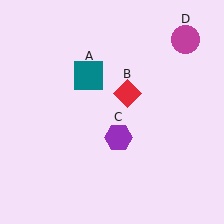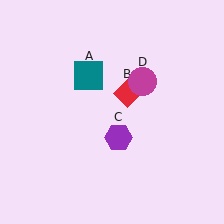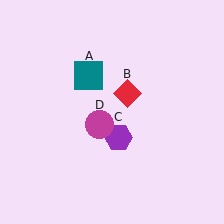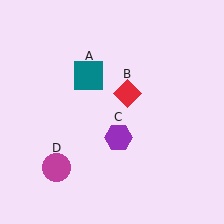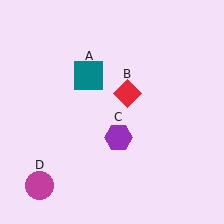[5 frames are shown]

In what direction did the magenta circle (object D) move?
The magenta circle (object D) moved down and to the left.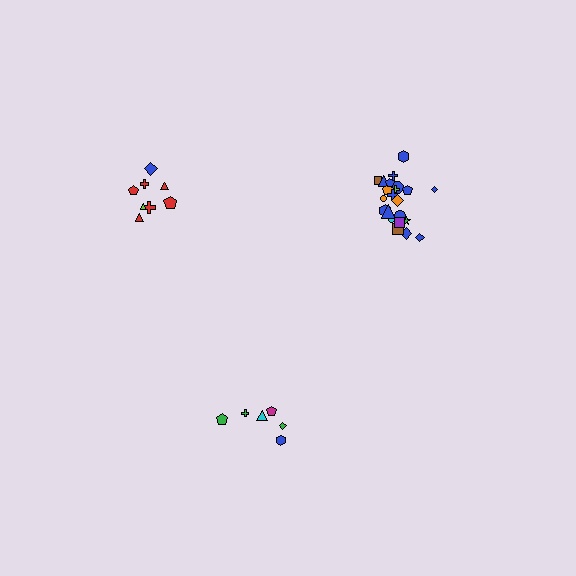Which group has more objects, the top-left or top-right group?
The top-right group.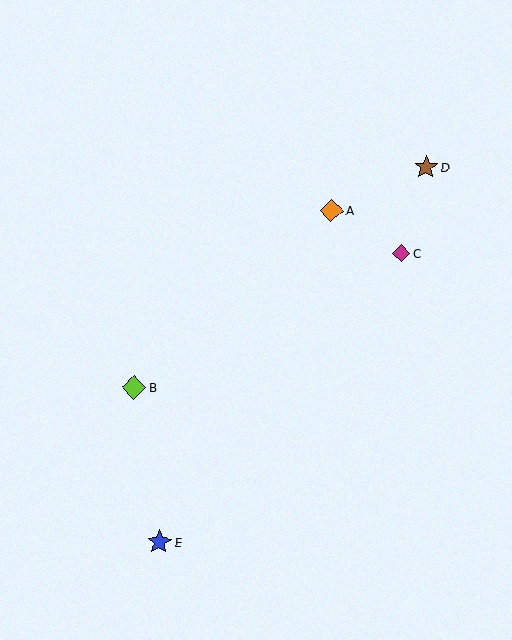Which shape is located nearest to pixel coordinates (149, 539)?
The blue star (labeled E) at (159, 542) is nearest to that location.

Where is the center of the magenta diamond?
The center of the magenta diamond is at (401, 253).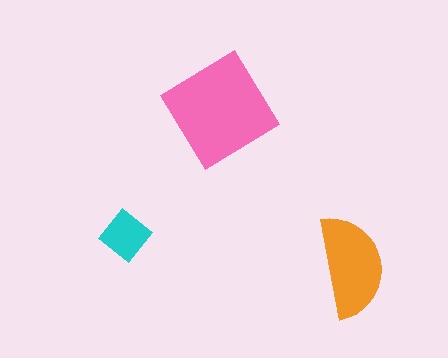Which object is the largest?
The pink diamond.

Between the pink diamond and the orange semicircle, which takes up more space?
The pink diamond.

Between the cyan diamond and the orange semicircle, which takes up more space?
The orange semicircle.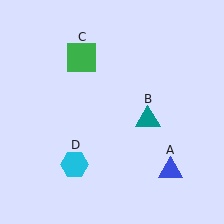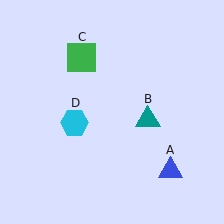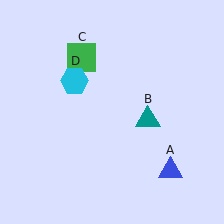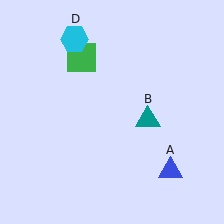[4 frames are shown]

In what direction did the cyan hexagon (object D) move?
The cyan hexagon (object D) moved up.